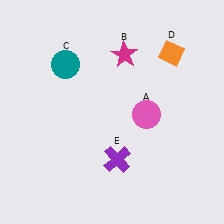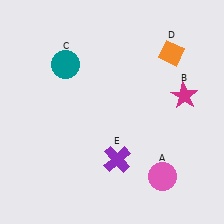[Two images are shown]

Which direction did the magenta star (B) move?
The magenta star (B) moved right.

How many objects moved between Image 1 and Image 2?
2 objects moved between the two images.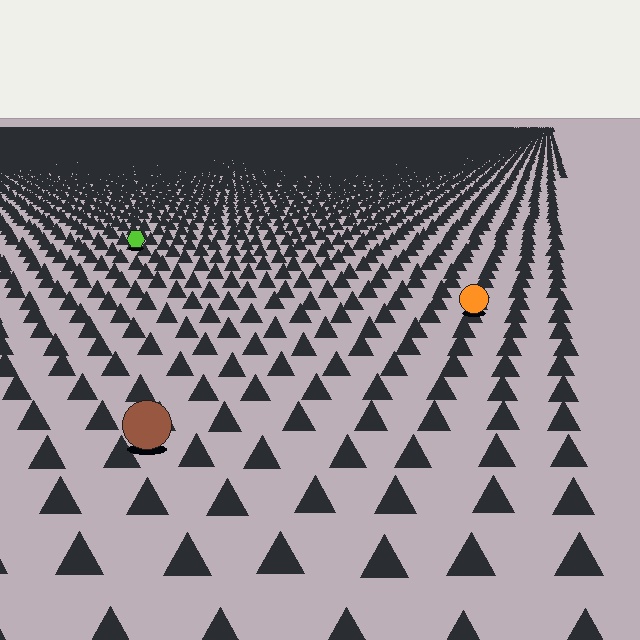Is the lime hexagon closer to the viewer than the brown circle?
No. The brown circle is closer — you can tell from the texture gradient: the ground texture is coarser near it.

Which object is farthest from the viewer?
The lime hexagon is farthest from the viewer. It appears smaller and the ground texture around it is denser.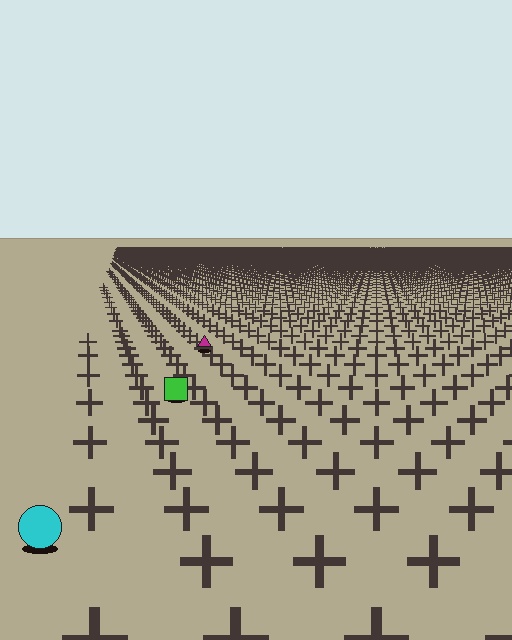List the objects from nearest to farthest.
From nearest to farthest: the cyan circle, the green square, the magenta triangle.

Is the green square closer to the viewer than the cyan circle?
No. The cyan circle is closer — you can tell from the texture gradient: the ground texture is coarser near it.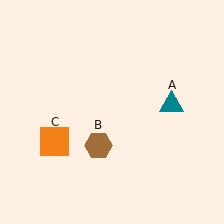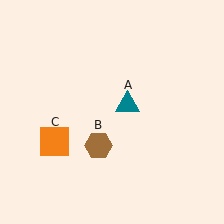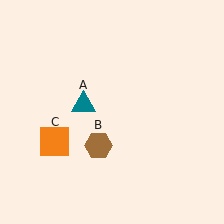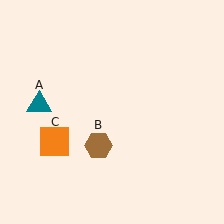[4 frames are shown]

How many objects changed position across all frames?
1 object changed position: teal triangle (object A).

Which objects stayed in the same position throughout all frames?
Brown hexagon (object B) and orange square (object C) remained stationary.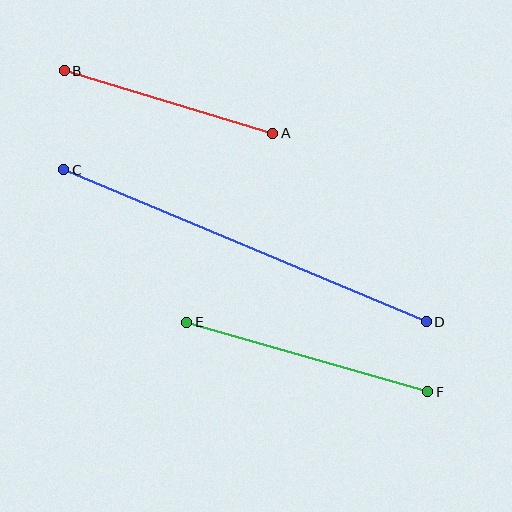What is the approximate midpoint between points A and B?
The midpoint is at approximately (168, 102) pixels.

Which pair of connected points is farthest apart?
Points C and D are farthest apart.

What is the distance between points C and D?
The distance is approximately 393 pixels.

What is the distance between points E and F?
The distance is approximately 251 pixels.